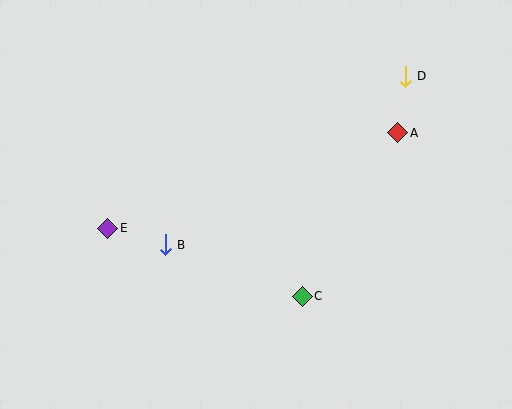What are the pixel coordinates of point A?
Point A is at (398, 133).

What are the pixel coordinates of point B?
Point B is at (165, 245).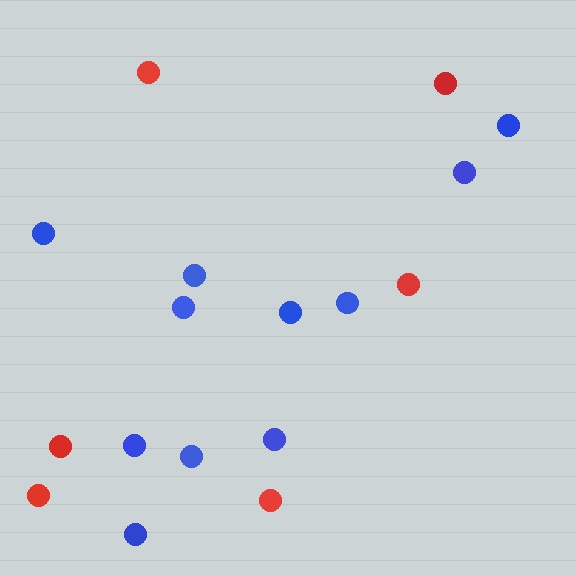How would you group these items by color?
There are 2 groups: one group of red circles (6) and one group of blue circles (11).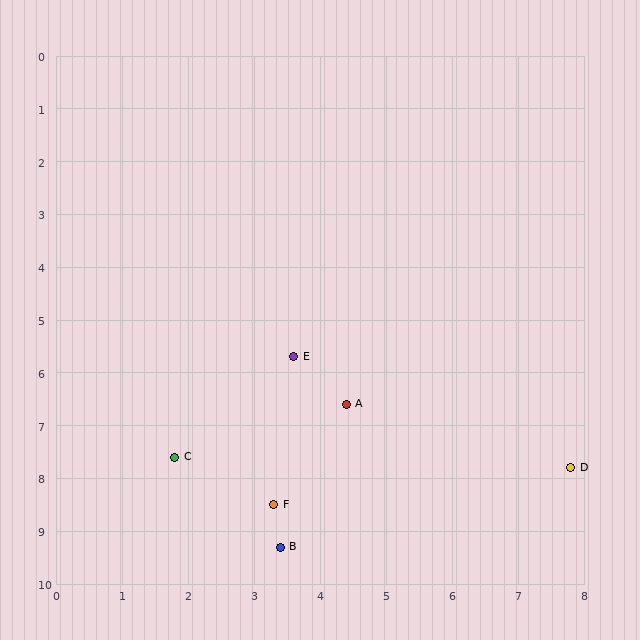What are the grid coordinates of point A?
Point A is at approximately (4.4, 6.6).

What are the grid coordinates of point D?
Point D is at approximately (7.8, 7.8).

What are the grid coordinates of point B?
Point B is at approximately (3.4, 9.3).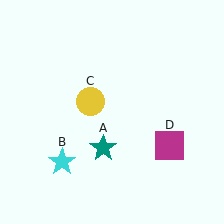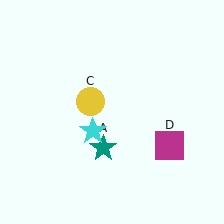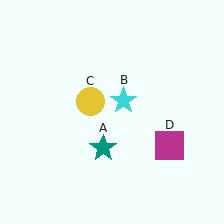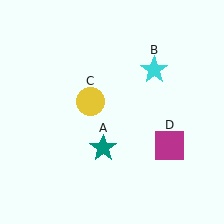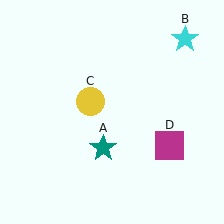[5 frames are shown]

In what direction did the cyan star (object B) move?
The cyan star (object B) moved up and to the right.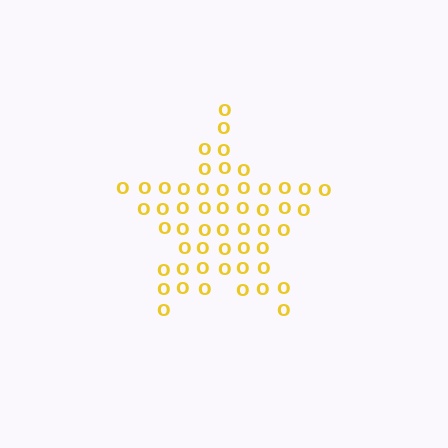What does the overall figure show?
The overall figure shows a star.